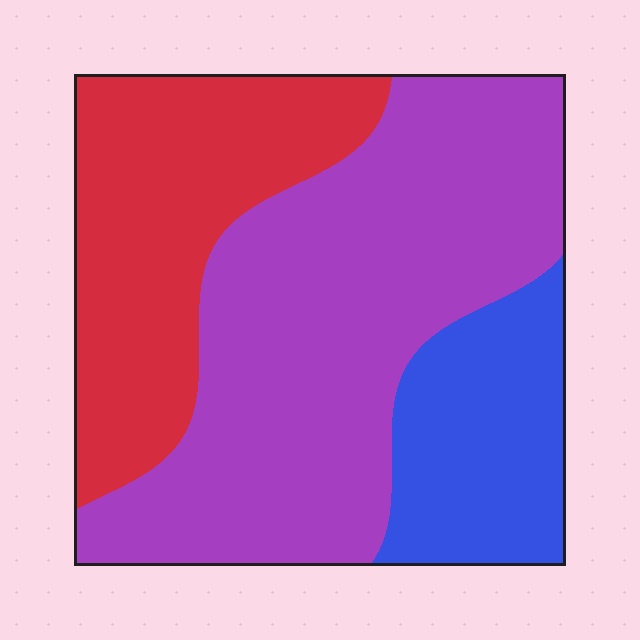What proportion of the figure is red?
Red covers around 30% of the figure.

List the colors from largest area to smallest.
From largest to smallest: purple, red, blue.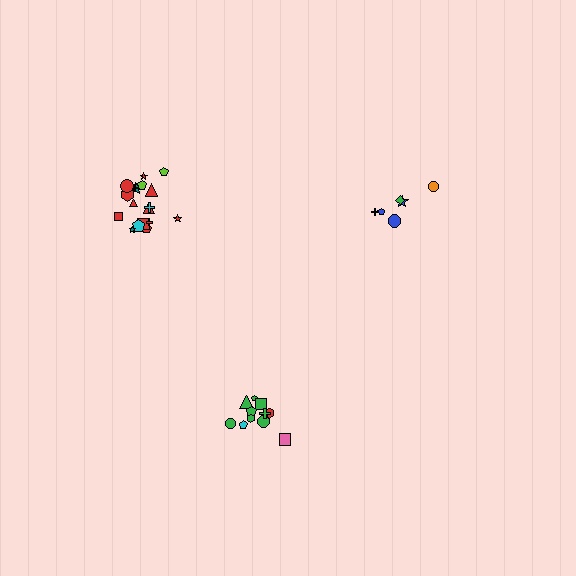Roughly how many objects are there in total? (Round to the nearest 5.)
Roughly 35 objects in total.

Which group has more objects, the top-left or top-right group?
The top-left group.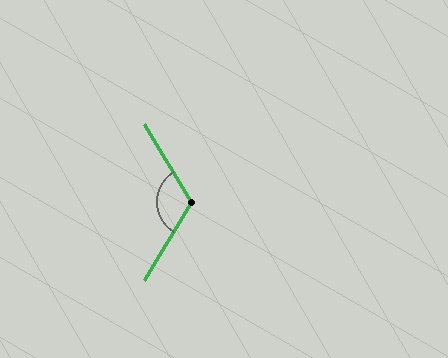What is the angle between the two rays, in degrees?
Approximately 118 degrees.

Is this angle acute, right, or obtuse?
It is obtuse.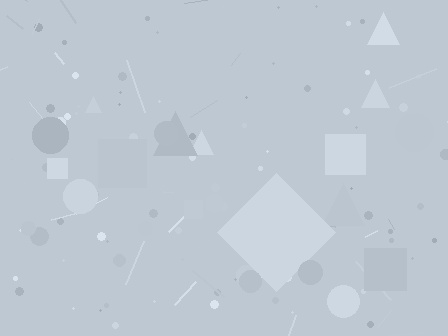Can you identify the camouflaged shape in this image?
The camouflaged shape is a diamond.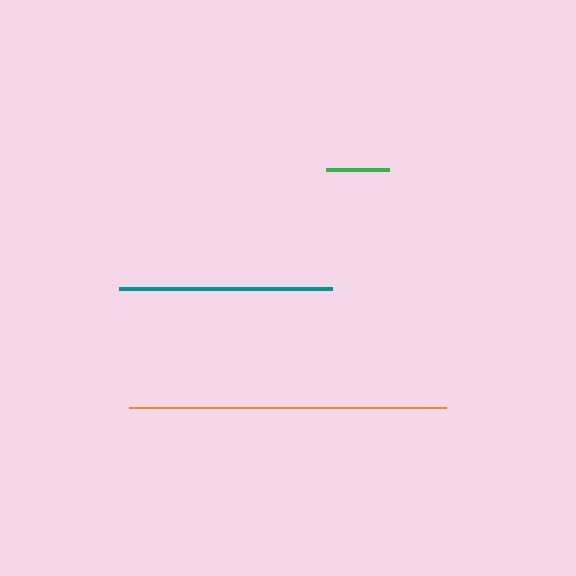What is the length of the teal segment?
The teal segment is approximately 213 pixels long.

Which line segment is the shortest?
The green line is the shortest at approximately 63 pixels.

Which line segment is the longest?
The orange line is the longest at approximately 317 pixels.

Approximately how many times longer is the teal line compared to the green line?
The teal line is approximately 3.4 times the length of the green line.